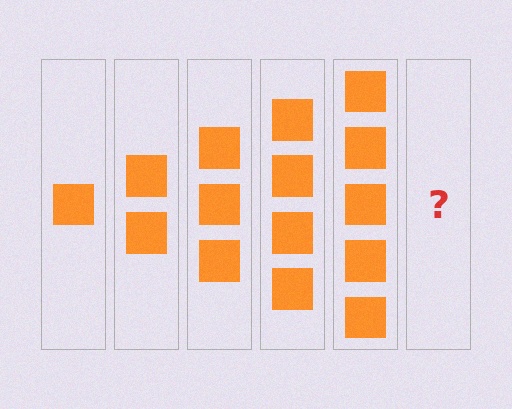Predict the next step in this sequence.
The next step is 6 squares.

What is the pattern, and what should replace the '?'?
The pattern is that each step adds one more square. The '?' should be 6 squares.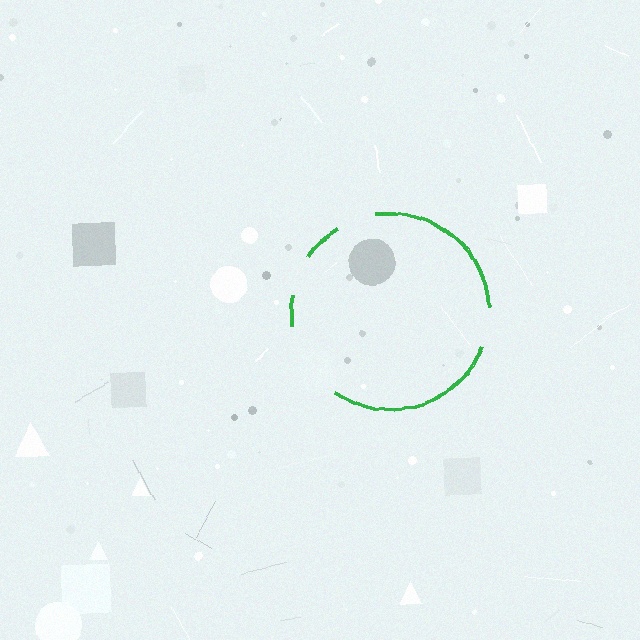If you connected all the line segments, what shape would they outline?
They would outline a circle.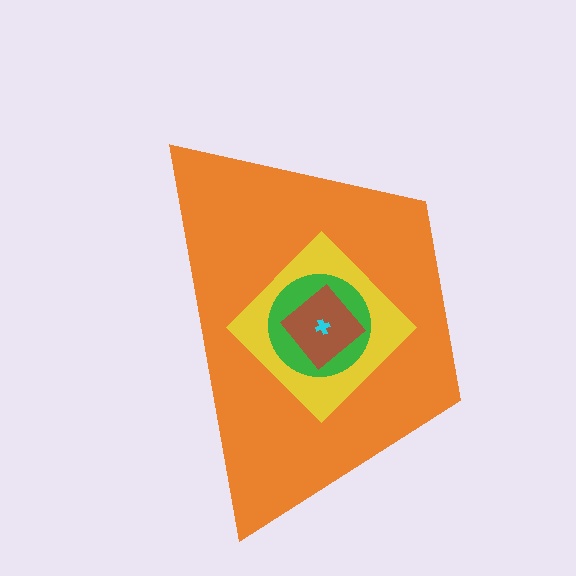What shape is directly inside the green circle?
The brown diamond.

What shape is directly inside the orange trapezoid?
The yellow diamond.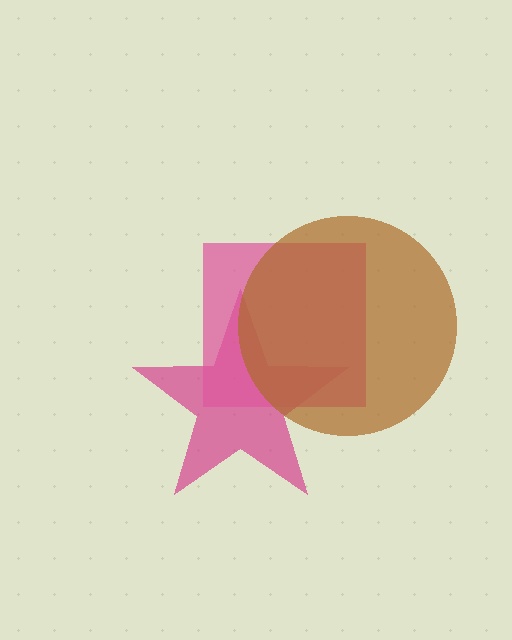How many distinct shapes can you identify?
There are 3 distinct shapes: a magenta star, a pink square, a brown circle.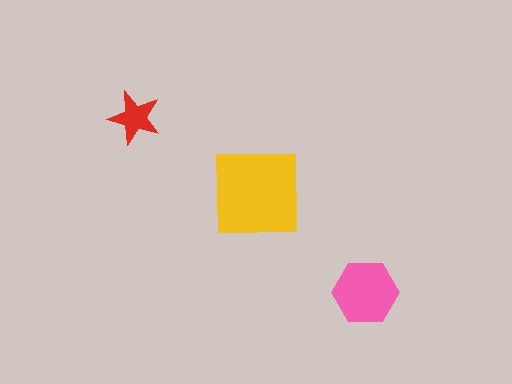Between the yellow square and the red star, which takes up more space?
The yellow square.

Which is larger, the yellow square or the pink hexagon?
The yellow square.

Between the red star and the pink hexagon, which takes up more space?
The pink hexagon.